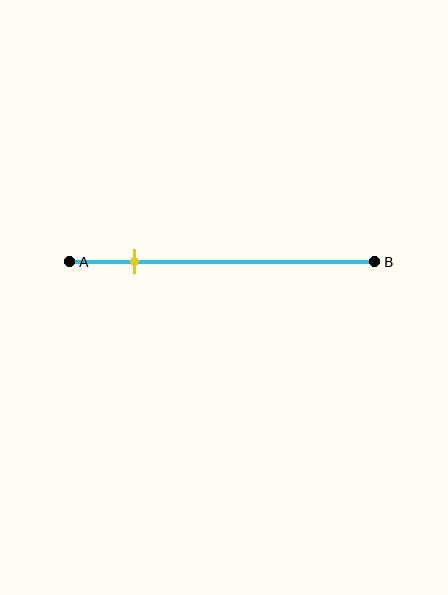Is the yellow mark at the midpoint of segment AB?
No, the mark is at about 20% from A, not at the 50% midpoint.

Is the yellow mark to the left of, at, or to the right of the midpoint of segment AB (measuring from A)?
The yellow mark is to the left of the midpoint of segment AB.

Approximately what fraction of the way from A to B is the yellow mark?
The yellow mark is approximately 20% of the way from A to B.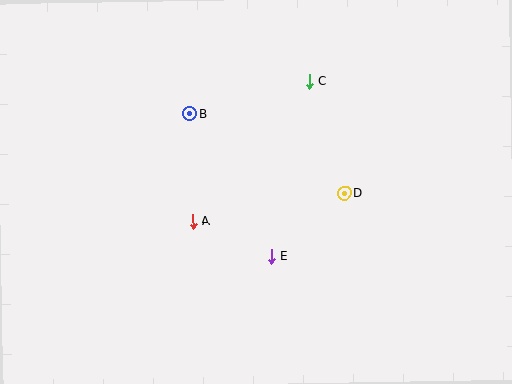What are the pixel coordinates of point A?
Point A is at (193, 221).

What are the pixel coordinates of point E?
Point E is at (271, 256).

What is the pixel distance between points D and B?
The distance between D and B is 174 pixels.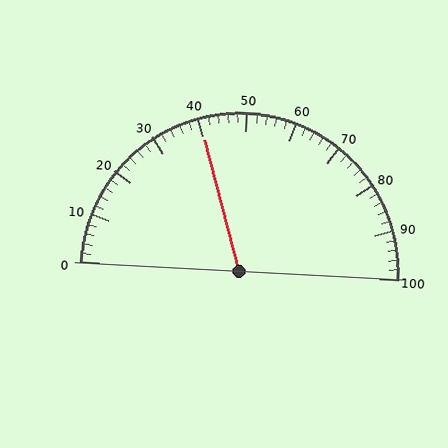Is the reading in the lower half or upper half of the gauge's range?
The reading is in the lower half of the range (0 to 100).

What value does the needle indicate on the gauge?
The needle indicates approximately 40.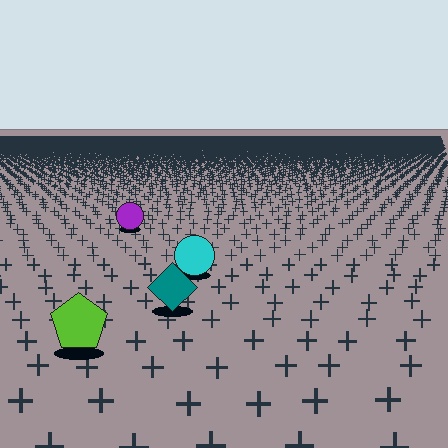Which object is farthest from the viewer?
The purple circle is farthest from the viewer. It appears smaller and the ground texture around it is denser.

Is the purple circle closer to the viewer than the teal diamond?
No. The teal diamond is closer — you can tell from the texture gradient: the ground texture is coarser near it.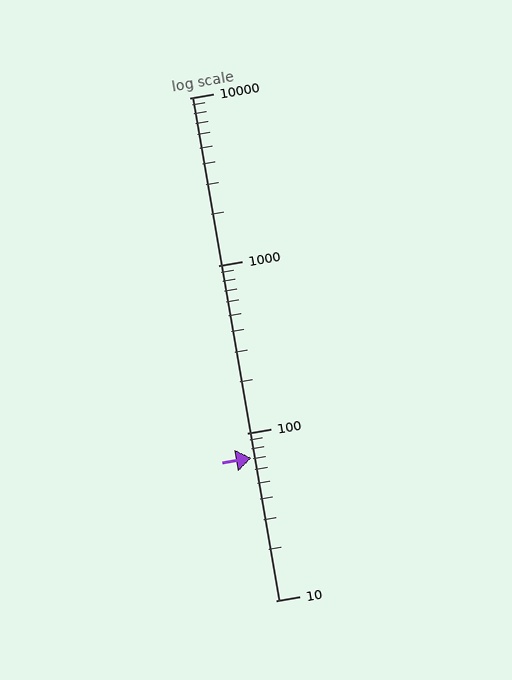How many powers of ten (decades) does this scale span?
The scale spans 3 decades, from 10 to 10000.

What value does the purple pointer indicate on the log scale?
The pointer indicates approximately 71.